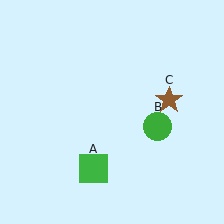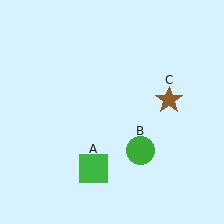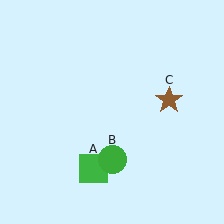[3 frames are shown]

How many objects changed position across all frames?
1 object changed position: green circle (object B).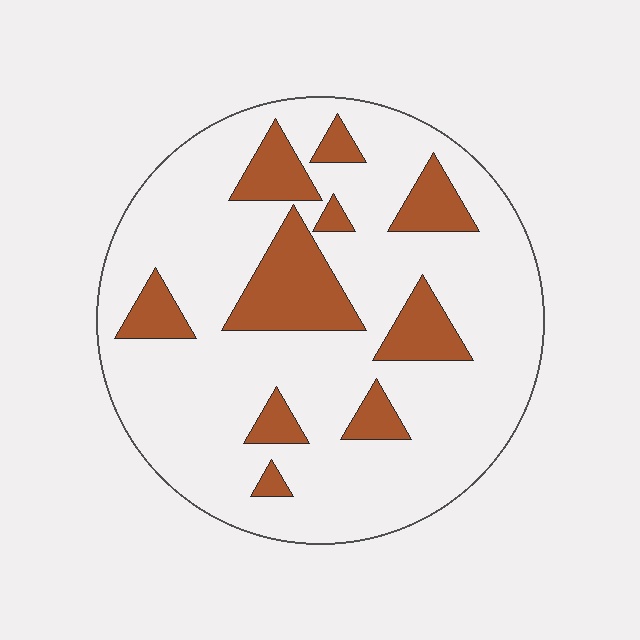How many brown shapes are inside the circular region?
10.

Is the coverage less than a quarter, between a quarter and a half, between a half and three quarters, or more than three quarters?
Less than a quarter.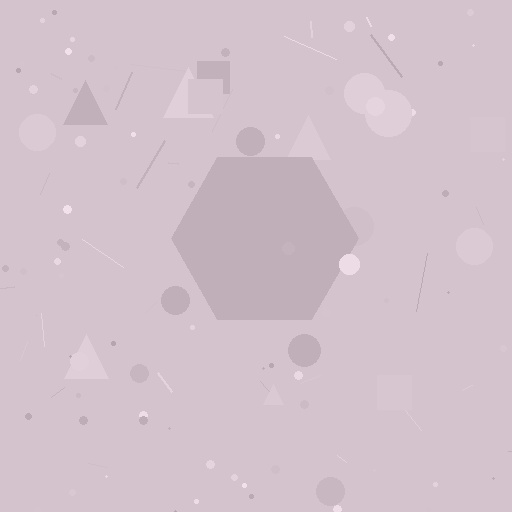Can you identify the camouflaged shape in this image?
The camouflaged shape is a hexagon.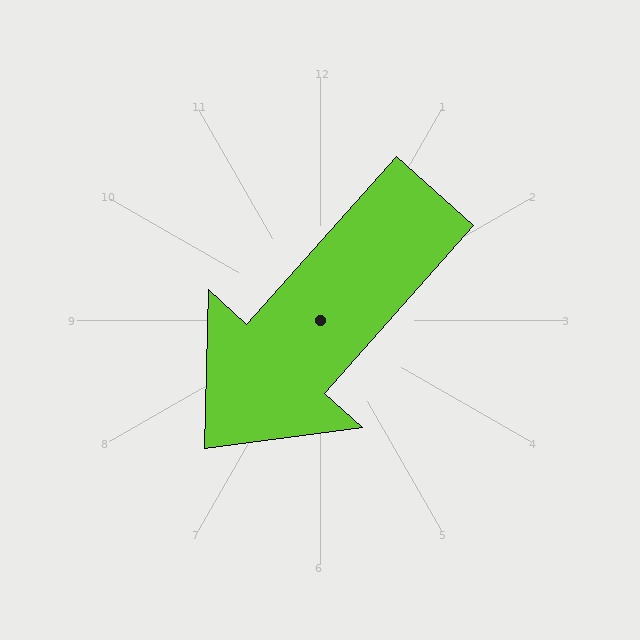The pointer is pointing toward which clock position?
Roughly 7 o'clock.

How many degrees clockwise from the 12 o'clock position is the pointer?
Approximately 222 degrees.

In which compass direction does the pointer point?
Southwest.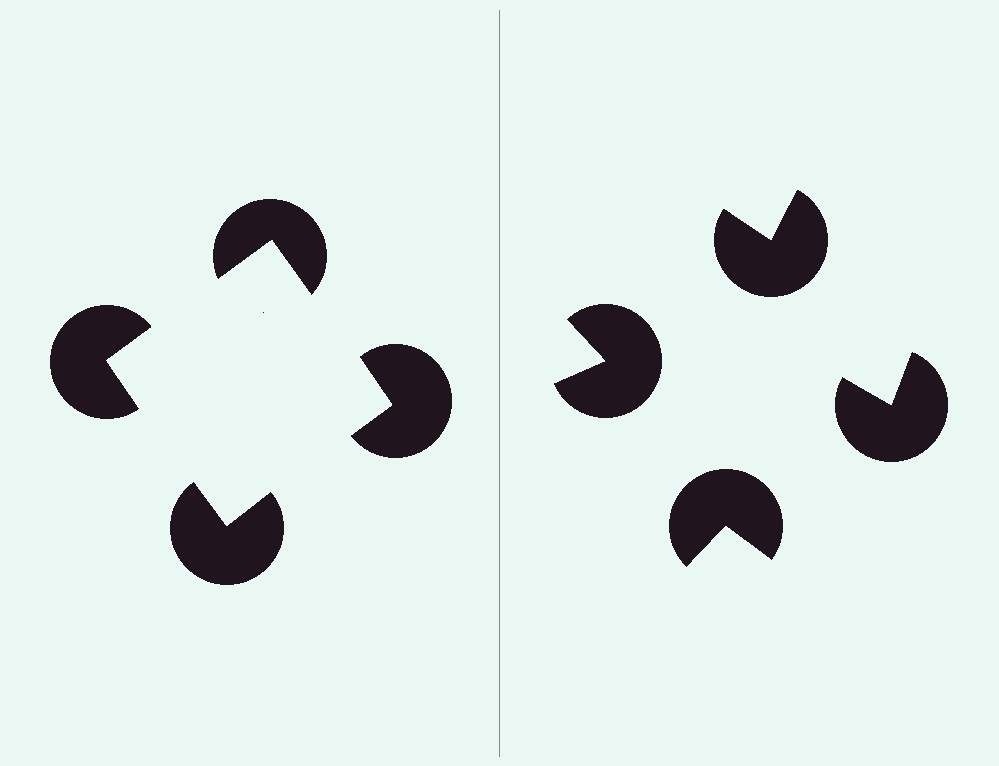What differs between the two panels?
The pac-man discs are positioned identically on both sides; only the wedge orientations differ. On the left they align to a square; on the right they are misaligned.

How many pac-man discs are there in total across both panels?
8 — 4 on each side.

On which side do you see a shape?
An illusory square appears on the left side. On the right side the wedge cuts are rotated, so no coherent shape forms.